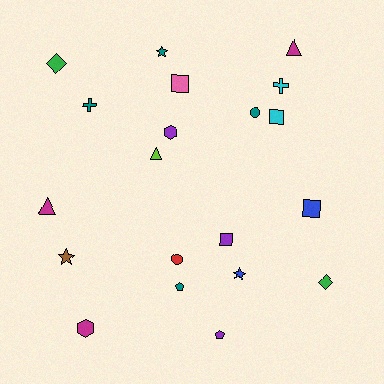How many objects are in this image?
There are 20 objects.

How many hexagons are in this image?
There are 2 hexagons.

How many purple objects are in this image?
There are 3 purple objects.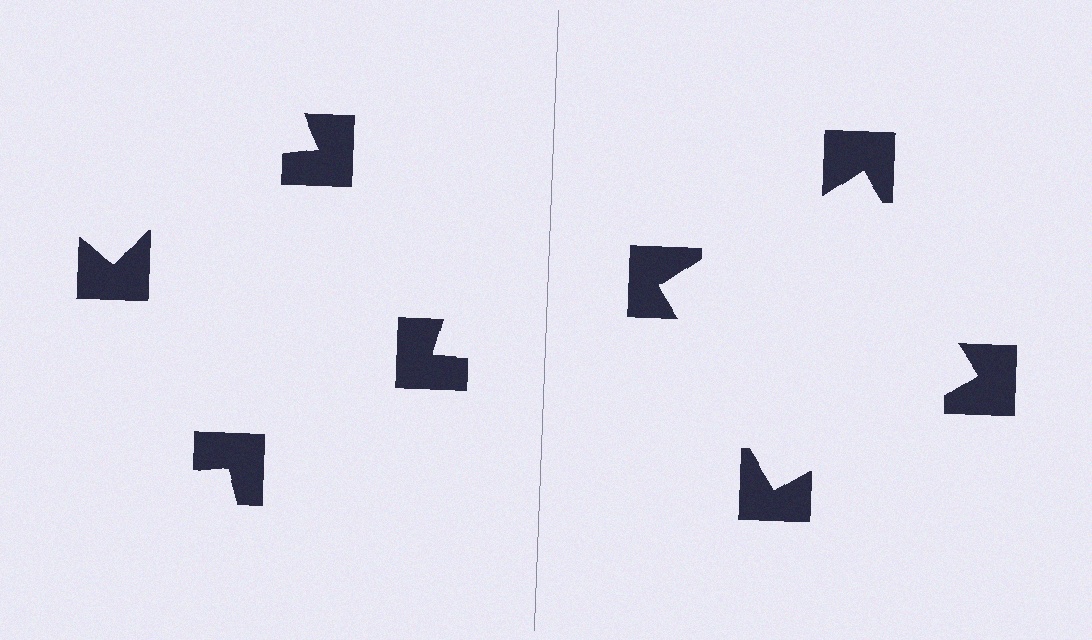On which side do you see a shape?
An illusory square appears on the right side. On the left side the wedge cuts are rotated, so no coherent shape forms.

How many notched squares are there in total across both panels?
8 — 4 on each side.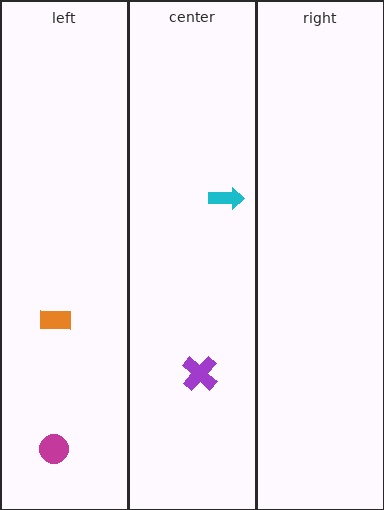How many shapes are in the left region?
2.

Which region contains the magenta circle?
The left region.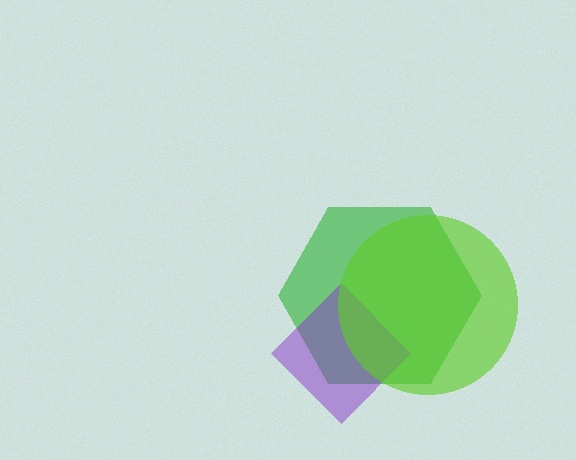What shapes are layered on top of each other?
The layered shapes are: a green hexagon, a purple diamond, a lime circle.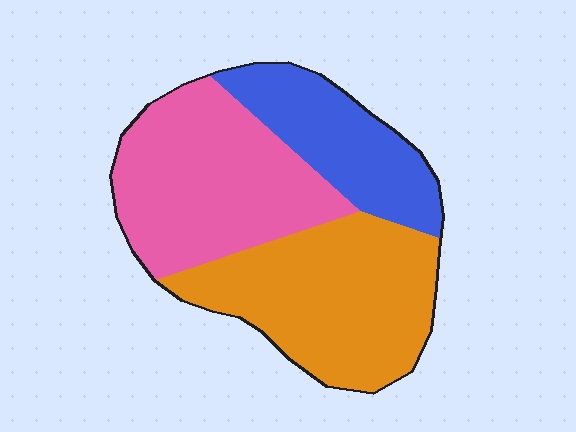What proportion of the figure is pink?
Pink takes up about three eighths (3/8) of the figure.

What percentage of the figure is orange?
Orange covers around 40% of the figure.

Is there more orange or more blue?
Orange.